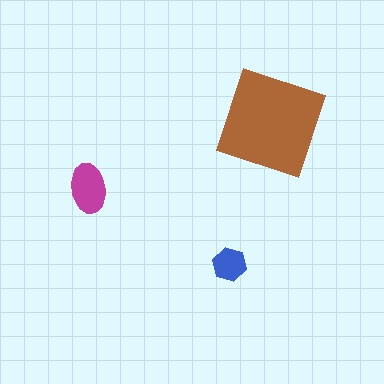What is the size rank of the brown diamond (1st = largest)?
1st.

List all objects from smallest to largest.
The blue hexagon, the magenta ellipse, the brown diamond.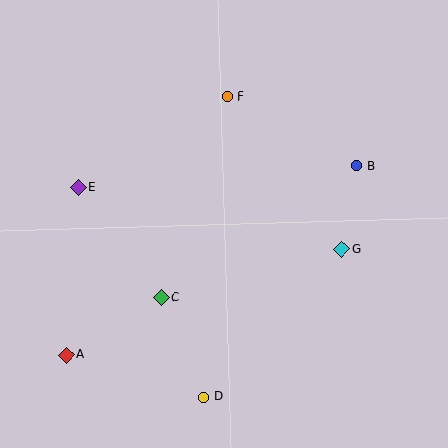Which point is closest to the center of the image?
Point C at (162, 298) is closest to the center.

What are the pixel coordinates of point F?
Point F is at (227, 96).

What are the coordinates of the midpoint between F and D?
The midpoint between F and D is at (216, 247).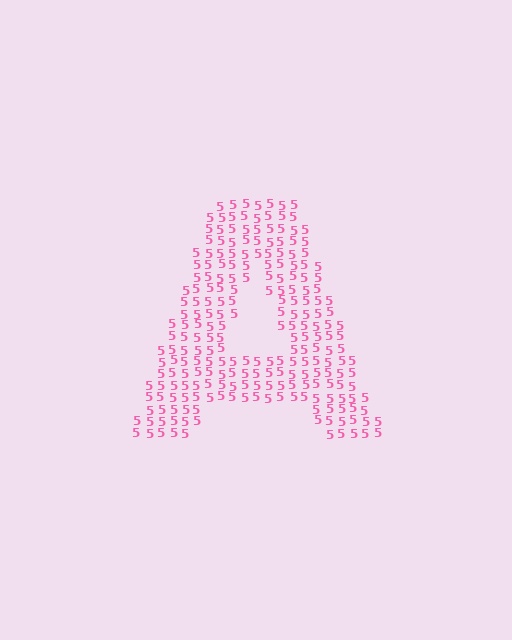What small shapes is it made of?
It is made of small digit 5's.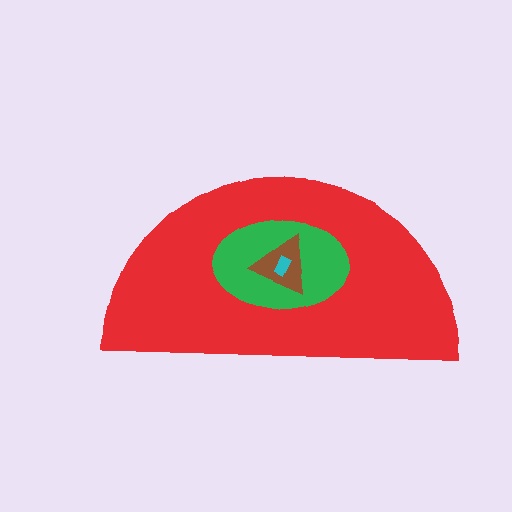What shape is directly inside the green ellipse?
The brown triangle.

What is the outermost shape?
The red semicircle.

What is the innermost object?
The cyan rectangle.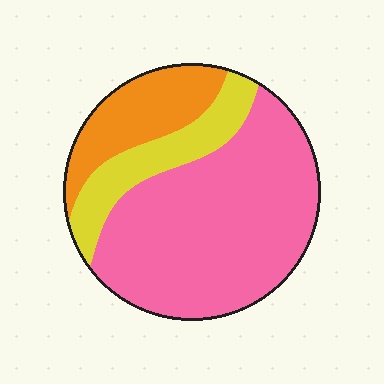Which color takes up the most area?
Pink, at roughly 65%.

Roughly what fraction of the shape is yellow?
Yellow covers roughly 15% of the shape.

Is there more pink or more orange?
Pink.